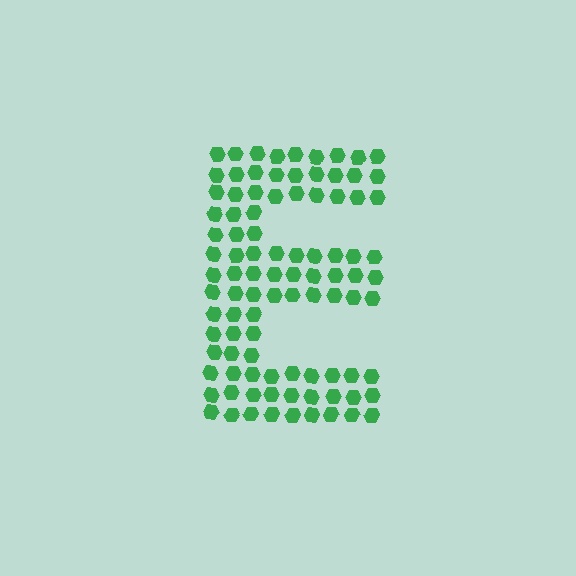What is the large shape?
The large shape is the letter E.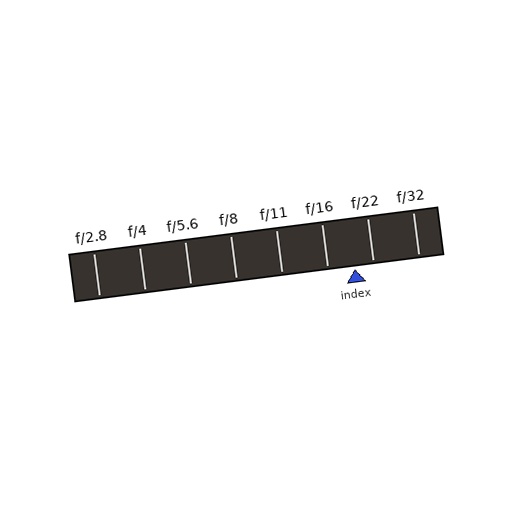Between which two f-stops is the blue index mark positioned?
The index mark is between f/16 and f/22.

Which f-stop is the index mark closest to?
The index mark is closest to f/22.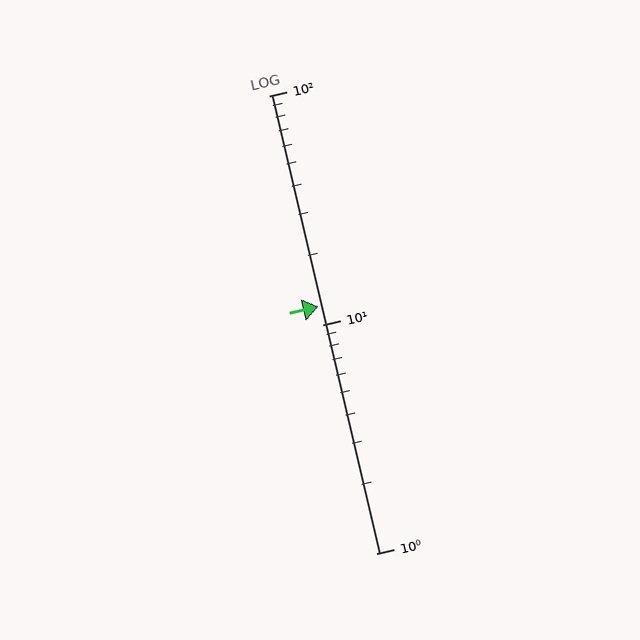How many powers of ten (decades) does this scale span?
The scale spans 2 decades, from 1 to 100.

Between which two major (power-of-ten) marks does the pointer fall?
The pointer is between 10 and 100.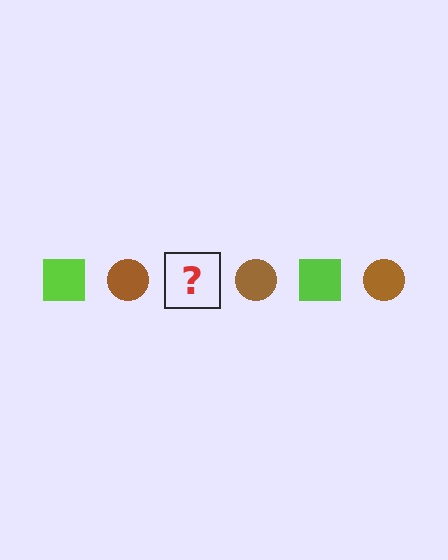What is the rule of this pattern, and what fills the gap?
The rule is that the pattern alternates between lime square and brown circle. The gap should be filled with a lime square.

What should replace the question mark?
The question mark should be replaced with a lime square.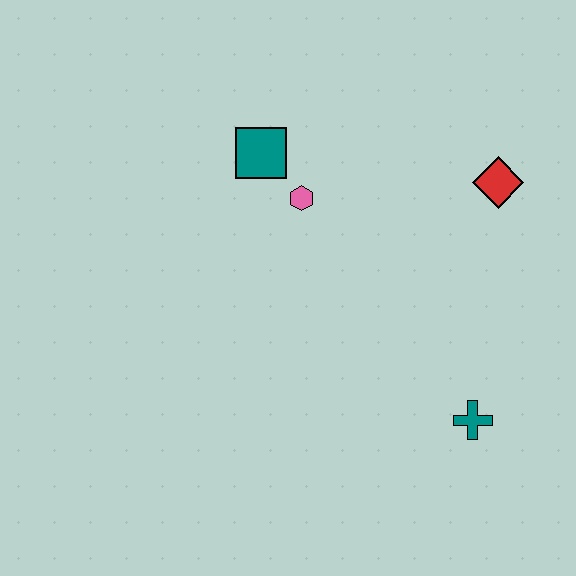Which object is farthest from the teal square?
The teal cross is farthest from the teal square.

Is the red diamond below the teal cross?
No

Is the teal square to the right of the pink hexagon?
No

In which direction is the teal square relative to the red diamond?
The teal square is to the left of the red diamond.